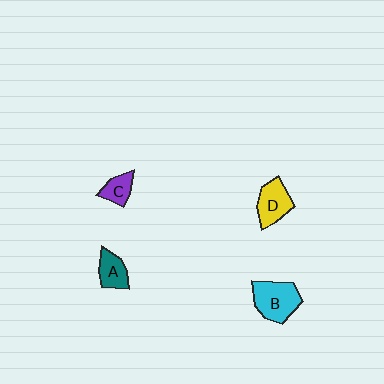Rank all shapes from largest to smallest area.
From largest to smallest: B (cyan), D (yellow), A (teal), C (purple).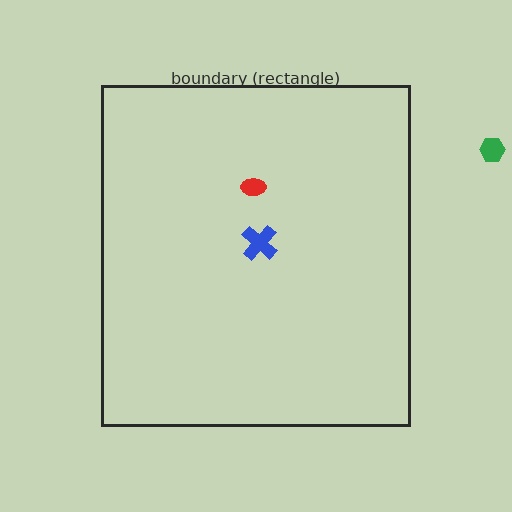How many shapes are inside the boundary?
2 inside, 1 outside.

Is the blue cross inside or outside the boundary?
Inside.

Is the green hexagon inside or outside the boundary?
Outside.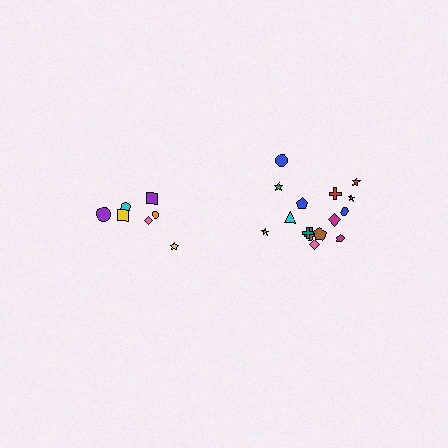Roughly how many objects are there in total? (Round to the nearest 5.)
Roughly 20 objects in total.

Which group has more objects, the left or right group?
The right group.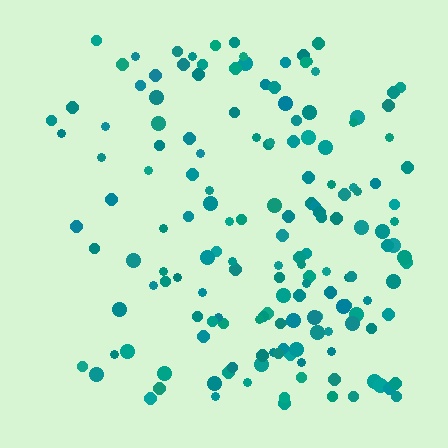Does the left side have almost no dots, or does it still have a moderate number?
Still a moderate number, just noticeably fewer than the right.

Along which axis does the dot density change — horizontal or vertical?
Horizontal.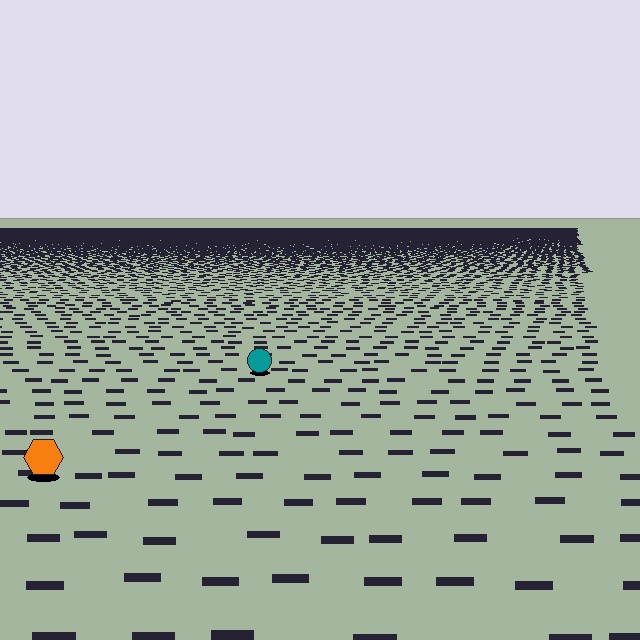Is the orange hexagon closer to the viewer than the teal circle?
Yes. The orange hexagon is closer — you can tell from the texture gradient: the ground texture is coarser near it.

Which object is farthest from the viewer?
The teal circle is farthest from the viewer. It appears smaller and the ground texture around it is denser.